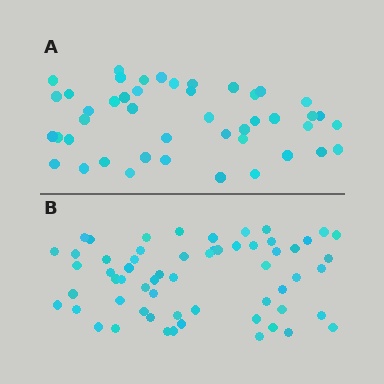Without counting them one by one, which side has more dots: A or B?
Region B (the bottom region) has more dots.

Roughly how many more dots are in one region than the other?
Region B has approximately 15 more dots than region A.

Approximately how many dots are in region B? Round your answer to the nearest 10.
About 60 dots.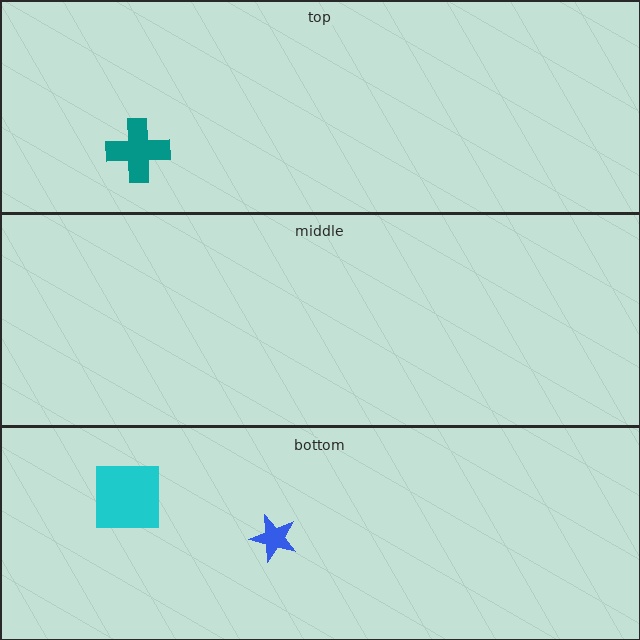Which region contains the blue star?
The bottom region.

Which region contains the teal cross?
The top region.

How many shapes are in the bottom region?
2.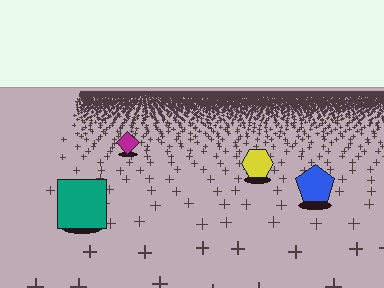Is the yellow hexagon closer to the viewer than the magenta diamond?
Yes. The yellow hexagon is closer — you can tell from the texture gradient: the ground texture is coarser near it.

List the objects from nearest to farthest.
From nearest to farthest: the teal square, the blue pentagon, the yellow hexagon, the magenta diamond.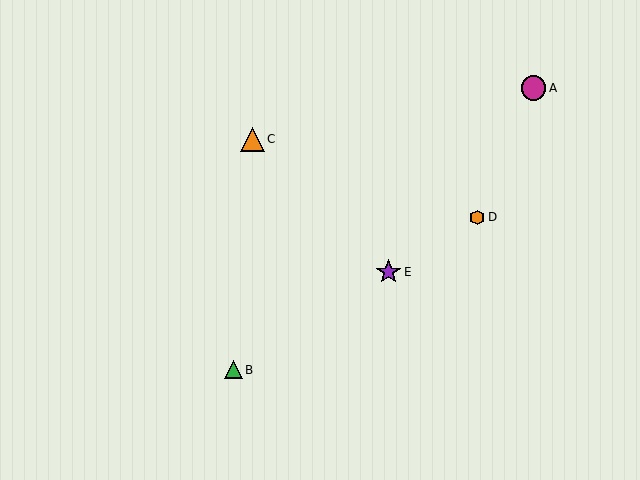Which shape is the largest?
The purple star (labeled E) is the largest.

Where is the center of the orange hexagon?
The center of the orange hexagon is at (477, 217).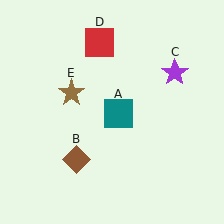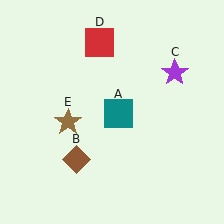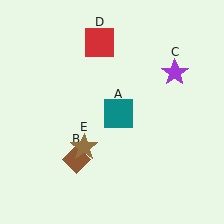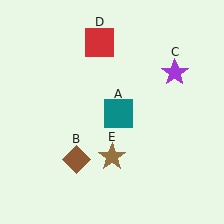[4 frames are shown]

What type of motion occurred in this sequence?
The brown star (object E) rotated counterclockwise around the center of the scene.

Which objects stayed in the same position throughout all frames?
Teal square (object A) and brown diamond (object B) and purple star (object C) and red square (object D) remained stationary.